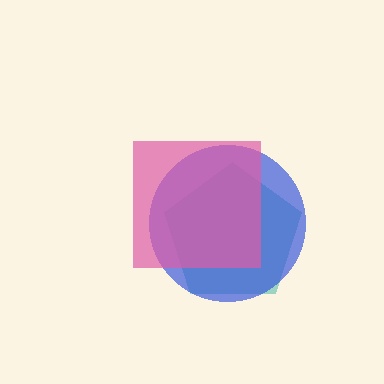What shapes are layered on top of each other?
The layered shapes are: a teal pentagon, a blue circle, a pink square.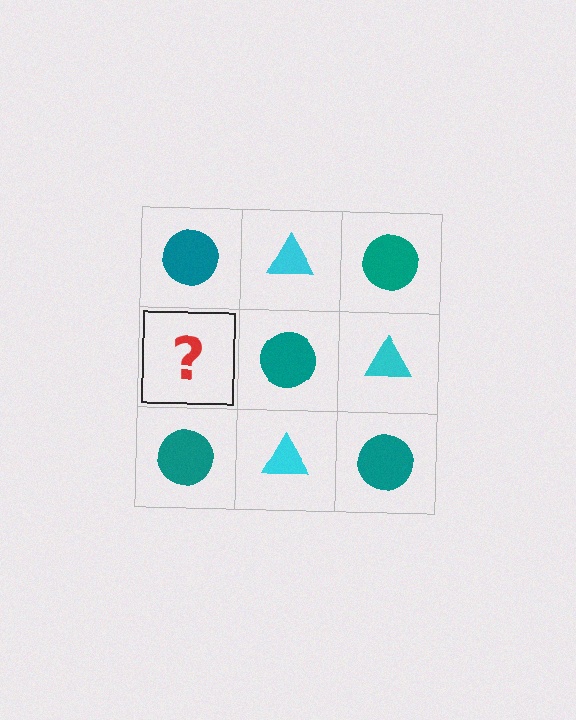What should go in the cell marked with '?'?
The missing cell should contain a cyan triangle.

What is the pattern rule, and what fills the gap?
The rule is that it alternates teal circle and cyan triangle in a checkerboard pattern. The gap should be filled with a cyan triangle.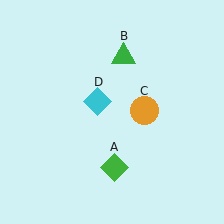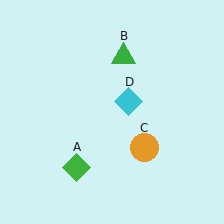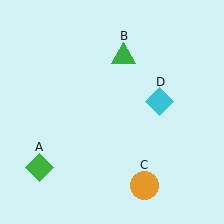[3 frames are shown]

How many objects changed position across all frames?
3 objects changed position: green diamond (object A), orange circle (object C), cyan diamond (object D).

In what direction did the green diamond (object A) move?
The green diamond (object A) moved left.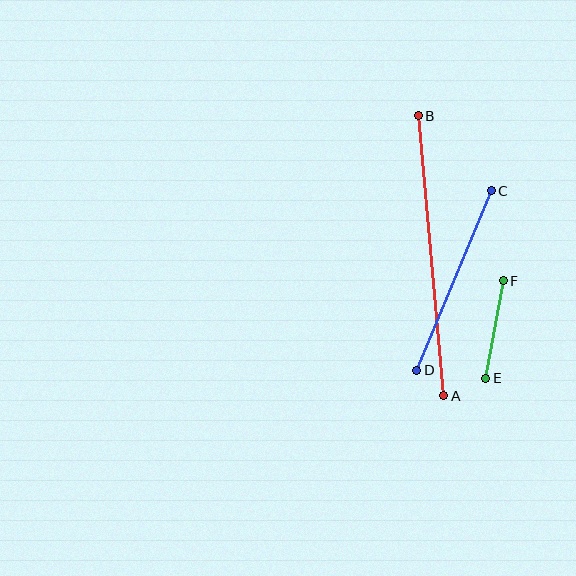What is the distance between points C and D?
The distance is approximately 194 pixels.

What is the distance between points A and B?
The distance is approximately 281 pixels.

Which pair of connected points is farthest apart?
Points A and B are farthest apart.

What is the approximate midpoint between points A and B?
The midpoint is at approximately (431, 256) pixels.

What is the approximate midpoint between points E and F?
The midpoint is at approximately (495, 330) pixels.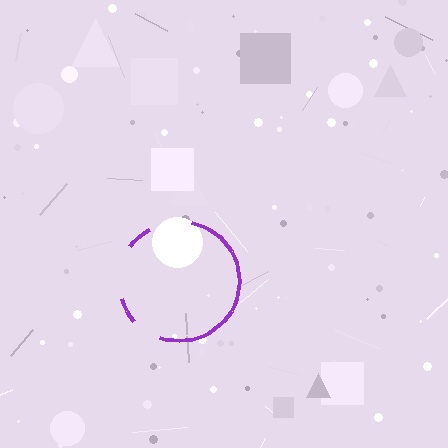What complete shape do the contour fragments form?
The contour fragments form a circle.